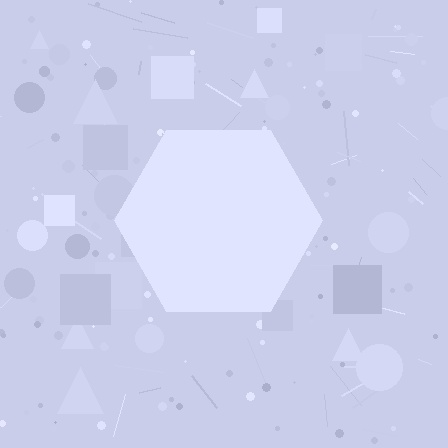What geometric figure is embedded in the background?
A hexagon is embedded in the background.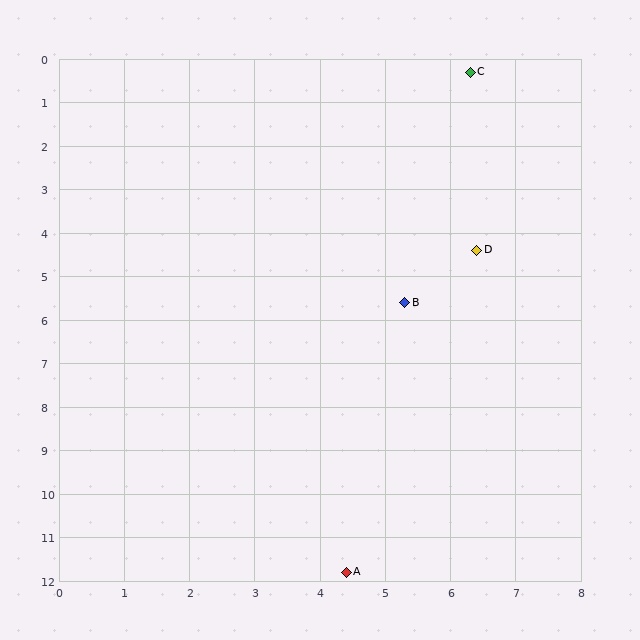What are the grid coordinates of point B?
Point B is at approximately (5.3, 5.6).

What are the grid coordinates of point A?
Point A is at approximately (4.4, 11.8).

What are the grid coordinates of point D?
Point D is at approximately (6.4, 4.4).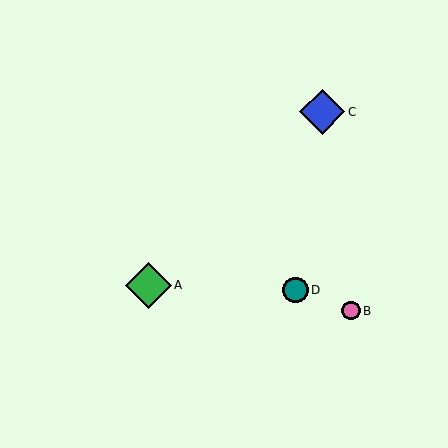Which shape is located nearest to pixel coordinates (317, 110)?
The blue diamond (labeled C) at (322, 112) is nearest to that location.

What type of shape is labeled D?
Shape D is a teal circle.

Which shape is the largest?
The green diamond (labeled A) is the largest.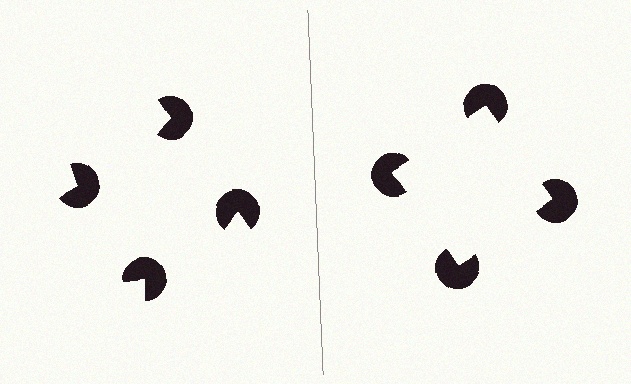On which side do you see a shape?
An illusory square appears on the right side. On the left side the wedge cuts are rotated, so no coherent shape forms.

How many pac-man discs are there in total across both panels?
8 — 4 on each side.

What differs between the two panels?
The pac-man discs are positioned identically on both sides; only the wedge orientations differ. On the right they align to a square; on the left they are misaligned.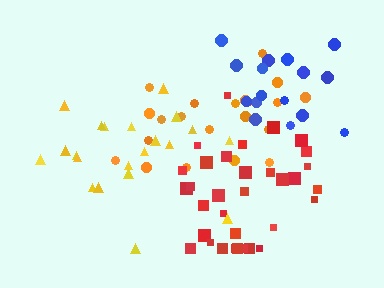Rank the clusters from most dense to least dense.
blue, red, orange, yellow.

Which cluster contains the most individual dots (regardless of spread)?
Red (34).